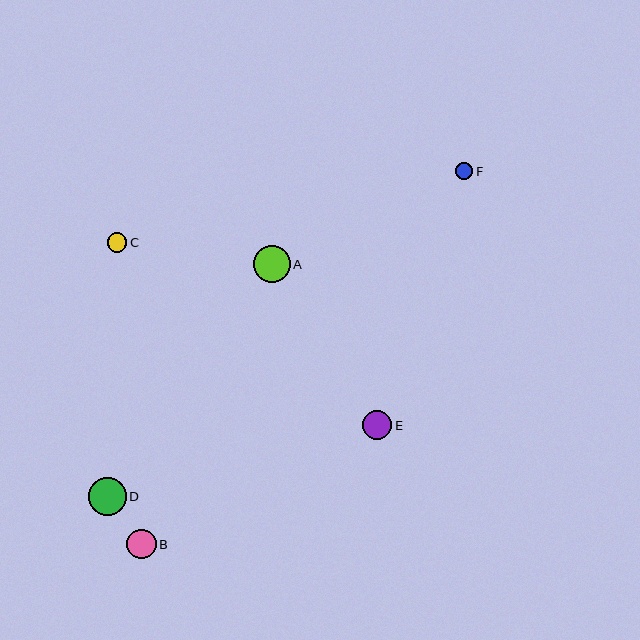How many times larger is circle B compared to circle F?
Circle B is approximately 1.8 times the size of circle F.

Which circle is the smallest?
Circle F is the smallest with a size of approximately 17 pixels.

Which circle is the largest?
Circle D is the largest with a size of approximately 38 pixels.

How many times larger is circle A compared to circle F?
Circle A is approximately 2.2 times the size of circle F.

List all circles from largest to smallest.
From largest to smallest: D, A, B, E, C, F.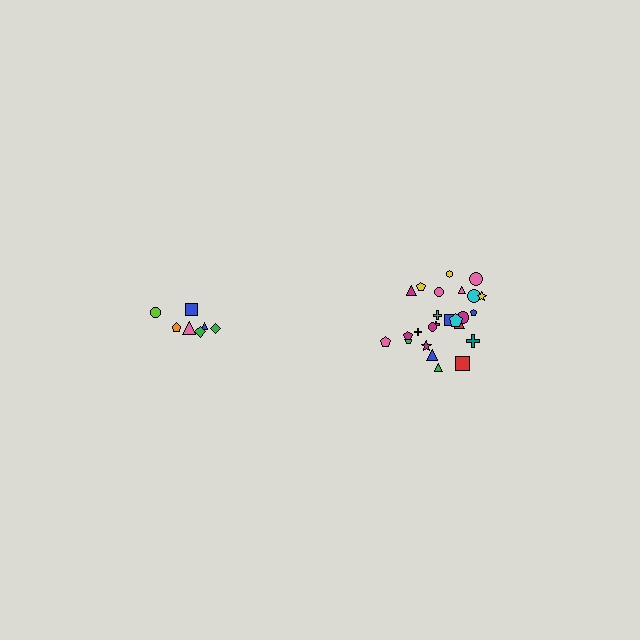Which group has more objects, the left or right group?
The right group.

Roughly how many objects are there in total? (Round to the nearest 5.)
Roughly 30 objects in total.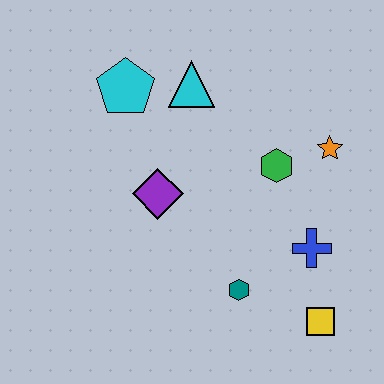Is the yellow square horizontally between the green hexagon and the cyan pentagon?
No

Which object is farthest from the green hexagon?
The cyan pentagon is farthest from the green hexagon.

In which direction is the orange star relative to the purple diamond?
The orange star is to the right of the purple diamond.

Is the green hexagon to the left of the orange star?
Yes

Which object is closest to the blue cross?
The yellow square is closest to the blue cross.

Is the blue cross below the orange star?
Yes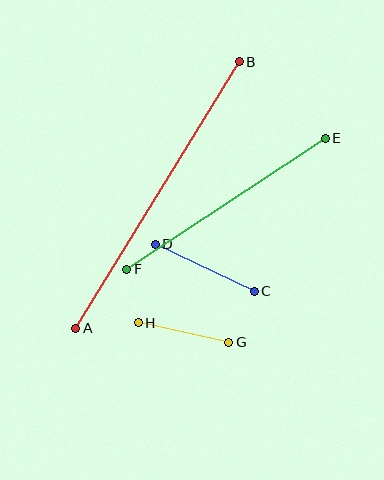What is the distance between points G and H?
The distance is approximately 93 pixels.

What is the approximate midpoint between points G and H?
The midpoint is at approximately (183, 333) pixels.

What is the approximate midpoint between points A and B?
The midpoint is at approximately (158, 195) pixels.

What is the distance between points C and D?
The distance is approximately 109 pixels.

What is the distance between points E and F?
The distance is approximately 238 pixels.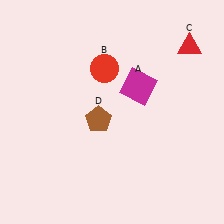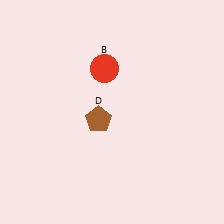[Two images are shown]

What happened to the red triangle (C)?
The red triangle (C) was removed in Image 2. It was in the top-right area of Image 1.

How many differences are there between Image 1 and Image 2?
There are 2 differences between the two images.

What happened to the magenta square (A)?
The magenta square (A) was removed in Image 2. It was in the top-right area of Image 1.